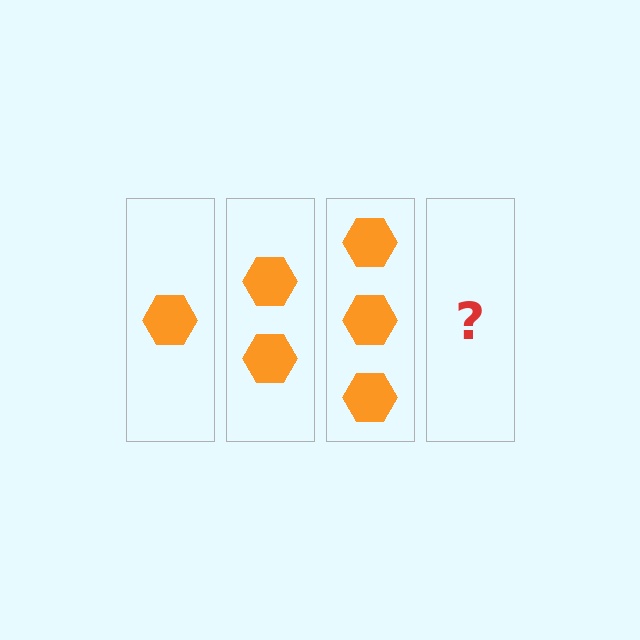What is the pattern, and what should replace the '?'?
The pattern is that each step adds one more hexagon. The '?' should be 4 hexagons.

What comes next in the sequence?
The next element should be 4 hexagons.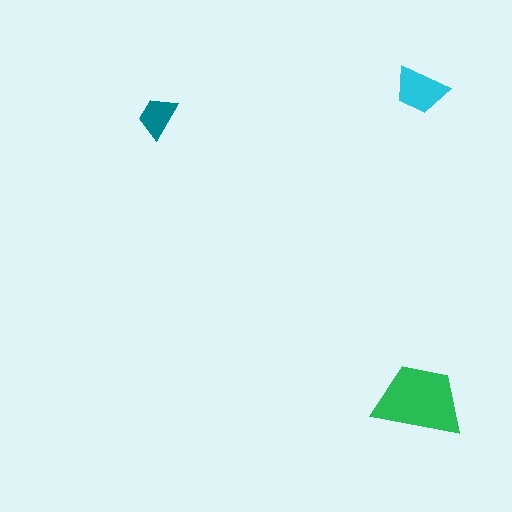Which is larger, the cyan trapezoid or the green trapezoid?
The green one.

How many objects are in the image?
There are 3 objects in the image.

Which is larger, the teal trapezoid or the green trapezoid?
The green one.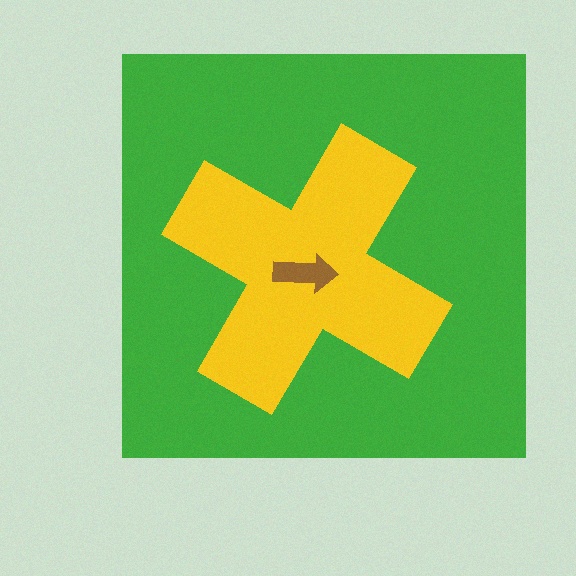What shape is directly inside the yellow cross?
The brown arrow.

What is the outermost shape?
The green square.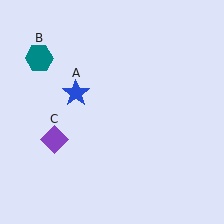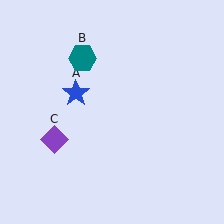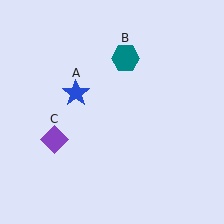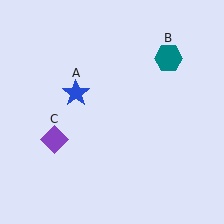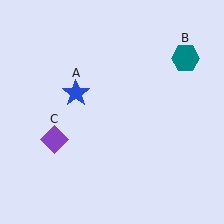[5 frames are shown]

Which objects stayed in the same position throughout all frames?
Blue star (object A) and purple diamond (object C) remained stationary.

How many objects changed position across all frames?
1 object changed position: teal hexagon (object B).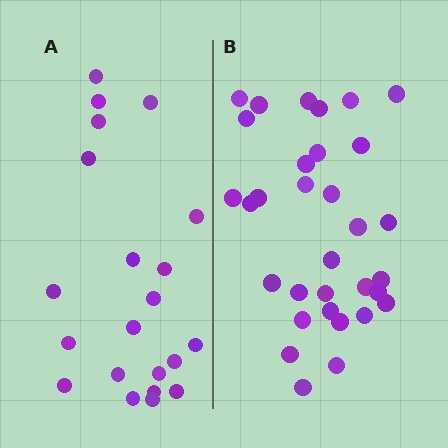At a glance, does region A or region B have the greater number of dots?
Region B (the right region) has more dots.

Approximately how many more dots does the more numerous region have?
Region B has roughly 12 or so more dots than region A.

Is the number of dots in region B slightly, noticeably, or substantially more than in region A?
Region B has substantially more. The ratio is roughly 1.5 to 1.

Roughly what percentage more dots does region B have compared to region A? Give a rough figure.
About 50% more.